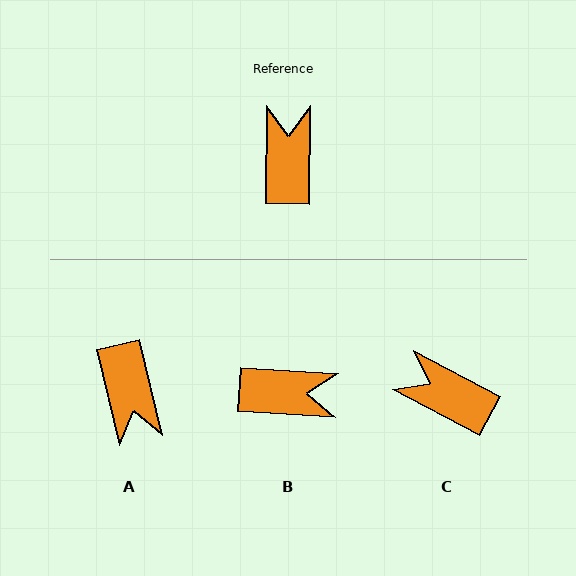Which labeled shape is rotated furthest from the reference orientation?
A, about 166 degrees away.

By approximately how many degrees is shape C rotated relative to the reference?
Approximately 63 degrees counter-clockwise.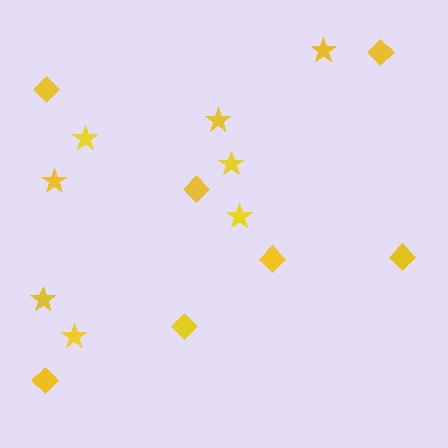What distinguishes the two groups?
There are 2 groups: one group of diamonds (7) and one group of stars (8).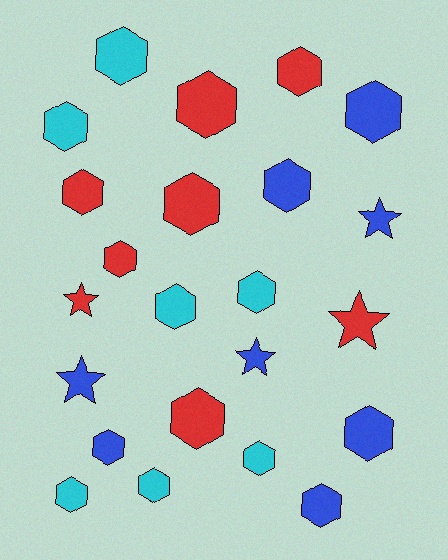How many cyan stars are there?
There are no cyan stars.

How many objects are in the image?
There are 23 objects.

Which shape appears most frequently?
Hexagon, with 18 objects.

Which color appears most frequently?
Blue, with 8 objects.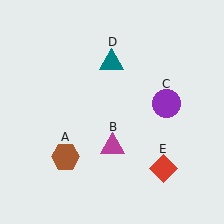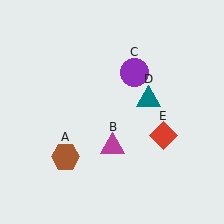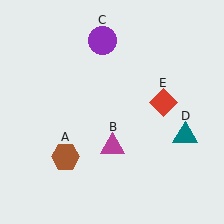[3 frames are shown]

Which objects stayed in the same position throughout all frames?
Brown hexagon (object A) and magenta triangle (object B) remained stationary.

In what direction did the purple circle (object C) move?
The purple circle (object C) moved up and to the left.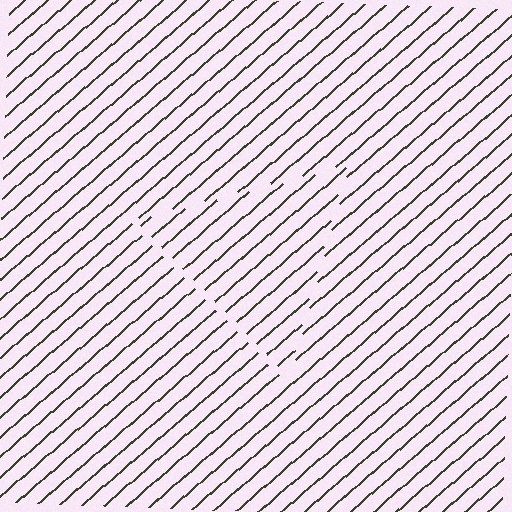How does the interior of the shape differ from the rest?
The interior of the shape contains the same grating, shifted by half a period — the contour is defined by the phase discontinuity where line-ends from the inner and outer gratings abut.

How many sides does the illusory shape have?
3 sides — the line-ends trace a triangle.